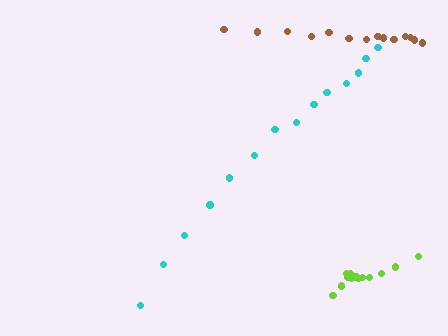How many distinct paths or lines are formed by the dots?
There are 3 distinct paths.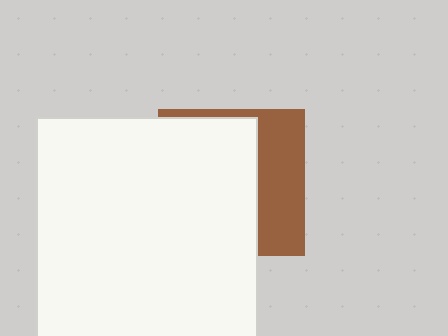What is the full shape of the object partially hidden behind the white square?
The partially hidden object is a brown square.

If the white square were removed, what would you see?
You would see the complete brown square.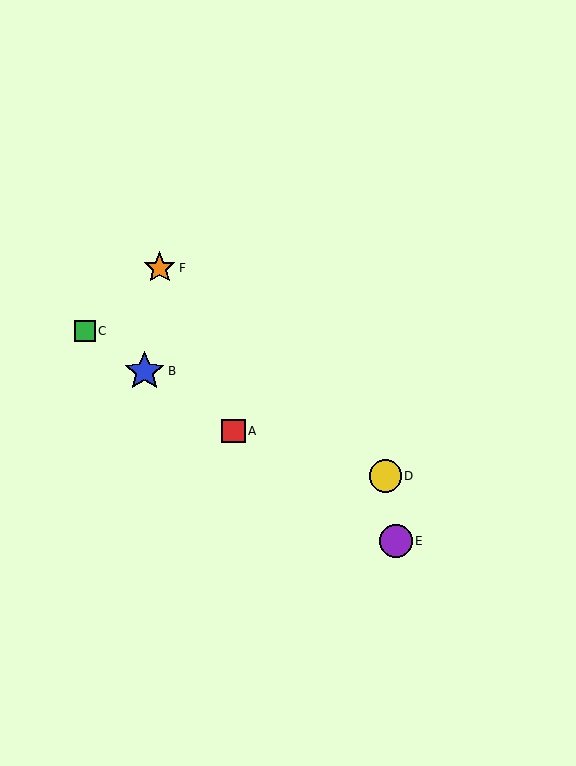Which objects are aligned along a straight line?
Objects A, B, C, E are aligned along a straight line.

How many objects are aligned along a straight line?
4 objects (A, B, C, E) are aligned along a straight line.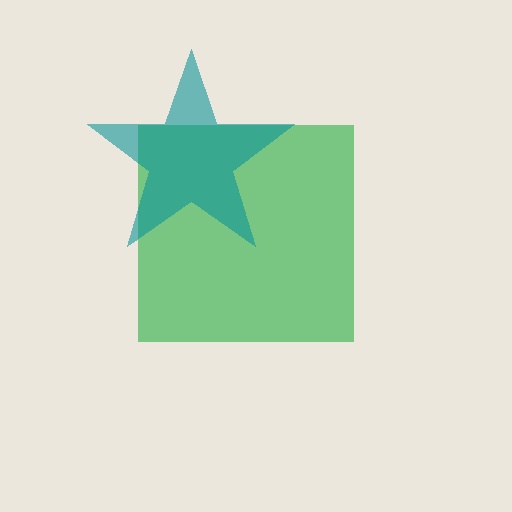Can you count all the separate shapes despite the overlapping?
Yes, there are 2 separate shapes.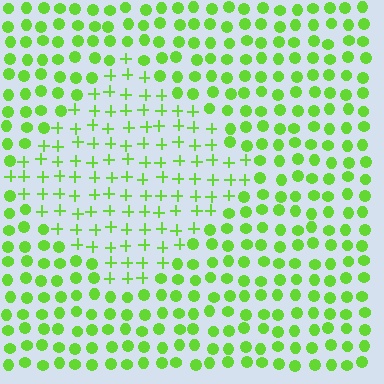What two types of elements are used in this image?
The image uses plus signs inside the diamond region and circles outside it.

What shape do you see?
I see a diamond.